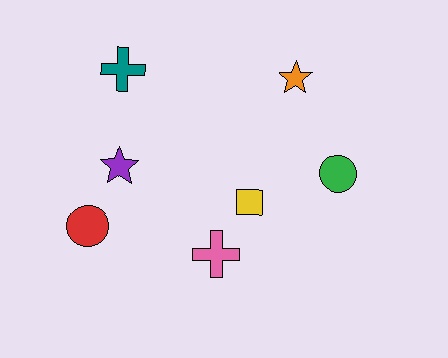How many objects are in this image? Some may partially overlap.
There are 7 objects.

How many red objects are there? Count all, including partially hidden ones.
There is 1 red object.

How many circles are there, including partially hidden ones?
There are 2 circles.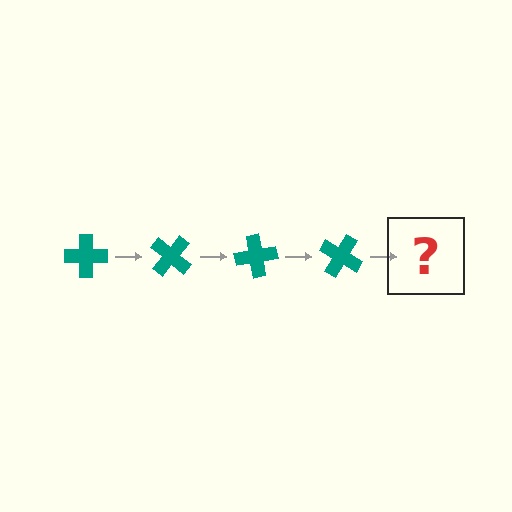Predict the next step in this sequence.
The next step is a teal cross rotated 160 degrees.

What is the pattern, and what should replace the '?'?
The pattern is that the cross rotates 40 degrees each step. The '?' should be a teal cross rotated 160 degrees.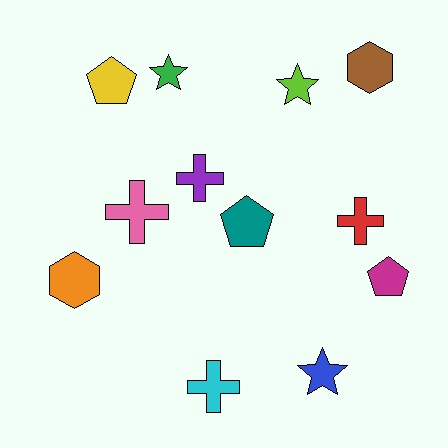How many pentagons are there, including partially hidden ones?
There are 3 pentagons.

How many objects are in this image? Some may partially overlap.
There are 12 objects.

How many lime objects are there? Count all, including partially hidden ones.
There is 1 lime object.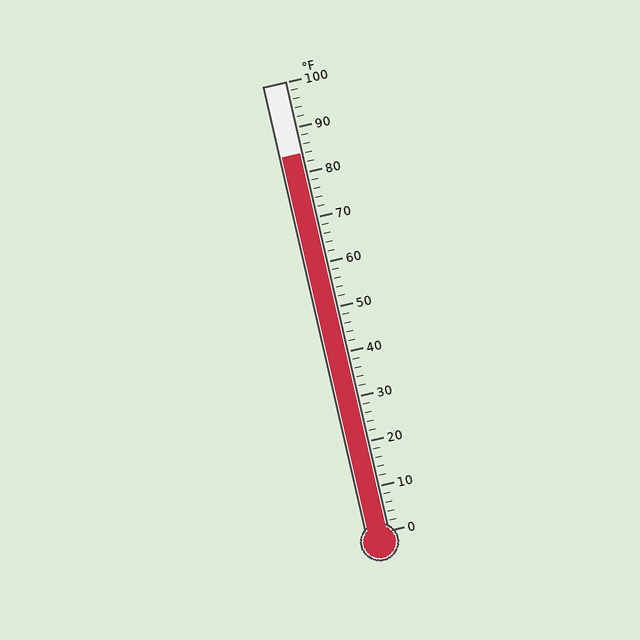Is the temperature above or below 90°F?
The temperature is below 90°F.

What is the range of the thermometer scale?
The thermometer scale ranges from 0°F to 100°F.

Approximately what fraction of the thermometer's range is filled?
The thermometer is filled to approximately 85% of its range.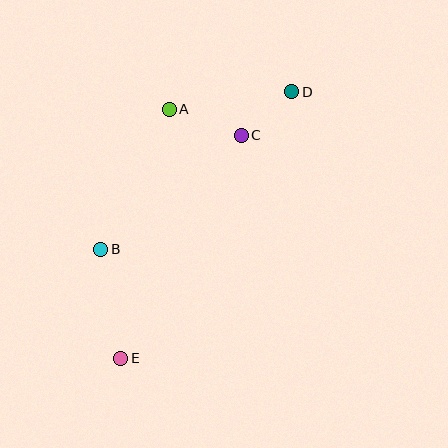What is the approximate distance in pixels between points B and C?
The distance between B and C is approximately 181 pixels.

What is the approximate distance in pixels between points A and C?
The distance between A and C is approximately 77 pixels.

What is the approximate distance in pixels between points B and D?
The distance between B and D is approximately 248 pixels.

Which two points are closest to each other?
Points C and D are closest to each other.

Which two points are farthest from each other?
Points D and E are farthest from each other.